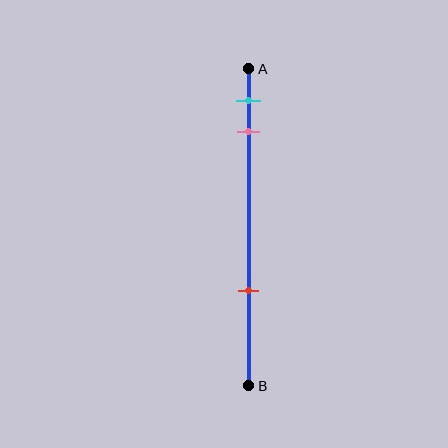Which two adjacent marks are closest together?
The cyan and pink marks are the closest adjacent pair.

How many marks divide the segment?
There are 3 marks dividing the segment.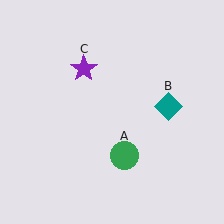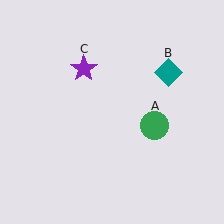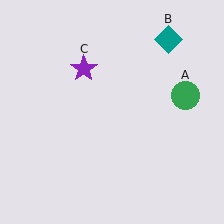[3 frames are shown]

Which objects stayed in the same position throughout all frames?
Purple star (object C) remained stationary.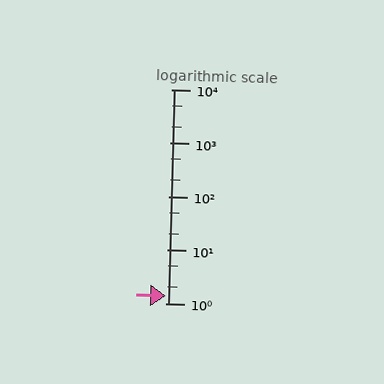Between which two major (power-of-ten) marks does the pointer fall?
The pointer is between 1 and 10.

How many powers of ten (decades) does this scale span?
The scale spans 4 decades, from 1 to 10000.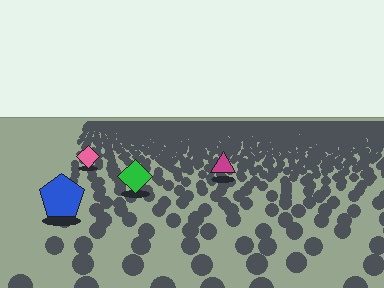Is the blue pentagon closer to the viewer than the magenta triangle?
Yes. The blue pentagon is closer — you can tell from the texture gradient: the ground texture is coarser near it.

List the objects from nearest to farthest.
From nearest to farthest: the blue pentagon, the green diamond, the magenta triangle, the pink diamond.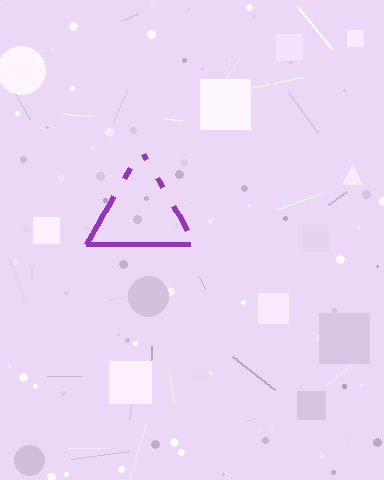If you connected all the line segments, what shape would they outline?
They would outline a triangle.